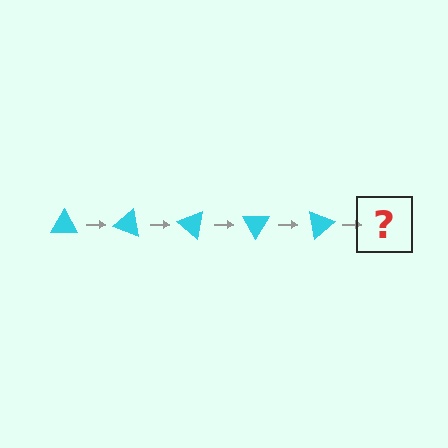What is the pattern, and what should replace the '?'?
The pattern is that the triangle rotates 20 degrees each step. The '?' should be a cyan triangle rotated 100 degrees.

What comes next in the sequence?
The next element should be a cyan triangle rotated 100 degrees.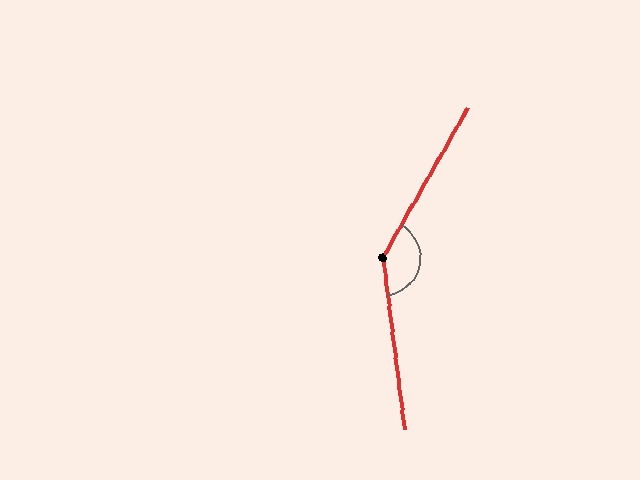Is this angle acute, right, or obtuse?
It is obtuse.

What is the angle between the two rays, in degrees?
Approximately 143 degrees.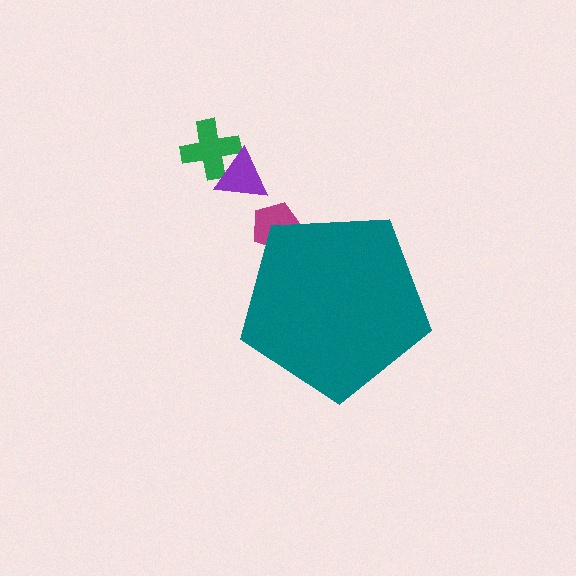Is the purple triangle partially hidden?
No, the purple triangle is fully visible.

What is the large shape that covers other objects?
A teal pentagon.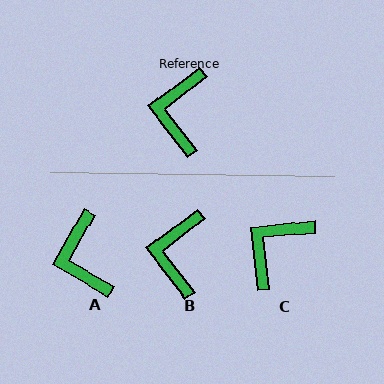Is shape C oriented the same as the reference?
No, it is off by about 32 degrees.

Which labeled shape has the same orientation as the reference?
B.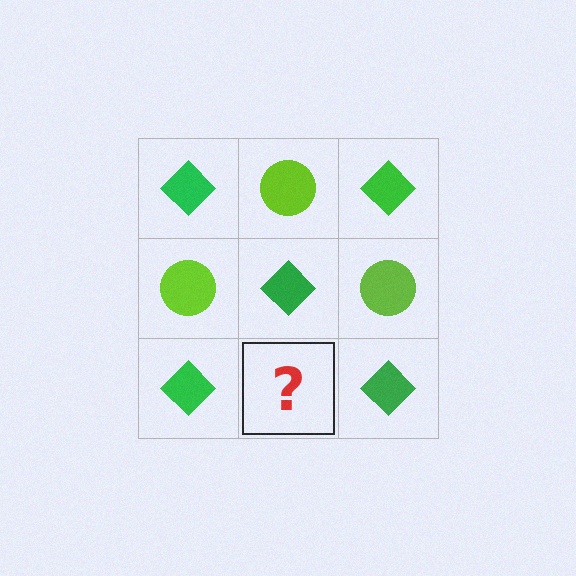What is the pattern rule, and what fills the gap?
The rule is that it alternates green diamond and lime circle in a checkerboard pattern. The gap should be filled with a lime circle.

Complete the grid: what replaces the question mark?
The question mark should be replaced with a lime circle.